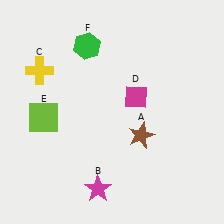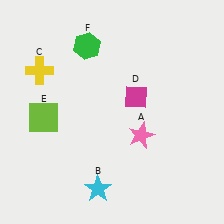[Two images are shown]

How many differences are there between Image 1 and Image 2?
There are 2 differences between the two images.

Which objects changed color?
A changed from brown to pink. B changed from magenta to cyan.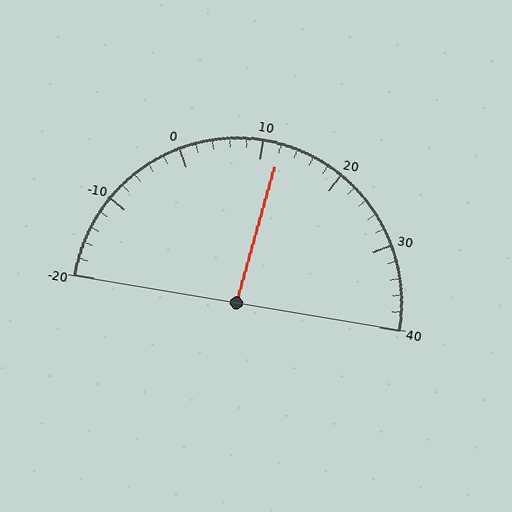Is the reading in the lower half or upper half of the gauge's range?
The reading is in the upper half of the range (-20 to 40).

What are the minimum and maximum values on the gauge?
The gauge ranges from -20 to 40.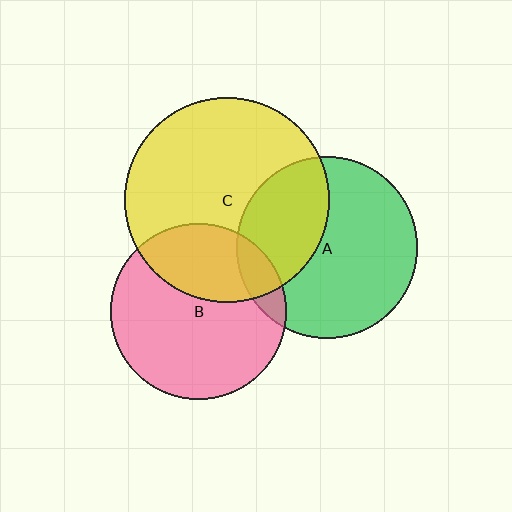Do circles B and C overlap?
Yes.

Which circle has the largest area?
Circle C (yellow).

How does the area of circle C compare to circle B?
Approximately 1.4 times.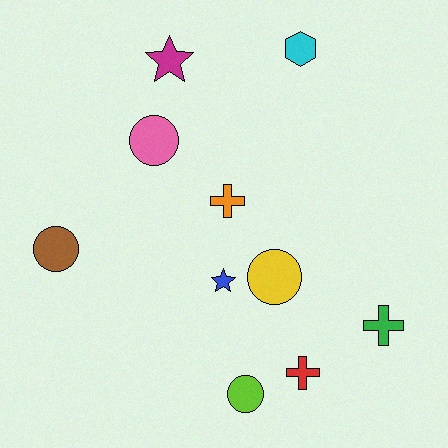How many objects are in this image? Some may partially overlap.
There are 10 objects.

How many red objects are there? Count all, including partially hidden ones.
There is 1 red object.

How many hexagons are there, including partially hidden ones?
There is 1 hexagon.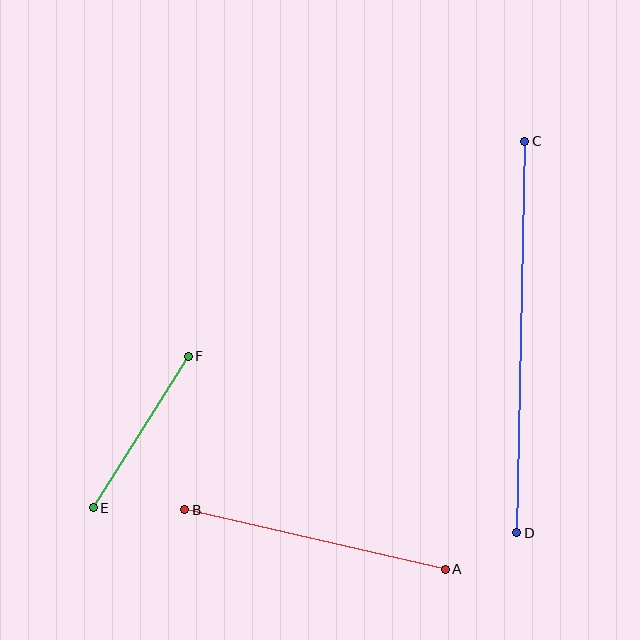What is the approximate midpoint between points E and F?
The midpoint is at approximately (141, 432) pixels.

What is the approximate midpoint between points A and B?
The midpoint is at approximately (315, 540) pixels.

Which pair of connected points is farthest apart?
Points C and D are farthest apart.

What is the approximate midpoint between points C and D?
The midpoint is at approximately (521, 337) pixels.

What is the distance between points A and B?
The distance is approximately 267 pixels.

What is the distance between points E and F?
The distance is approximately 179 pixels.